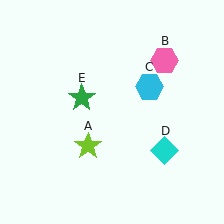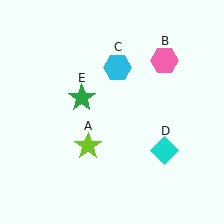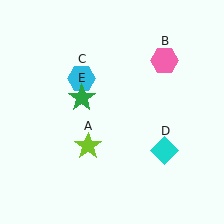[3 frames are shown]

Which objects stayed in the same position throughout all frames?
Lime star (object A) and pink hexagon (object B) and cyan diamond (object D) and green star (object E) remained stationary.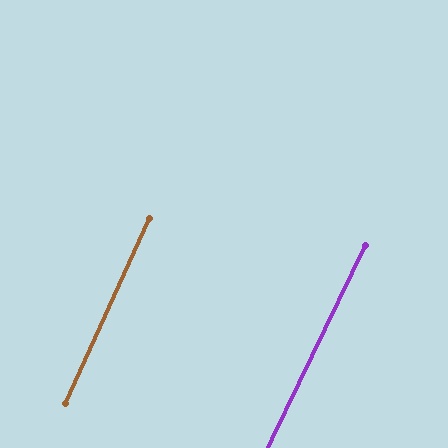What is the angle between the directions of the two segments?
Approximately 1 degree.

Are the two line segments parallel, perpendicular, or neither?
Parallel — their directions differ by only 1.4°.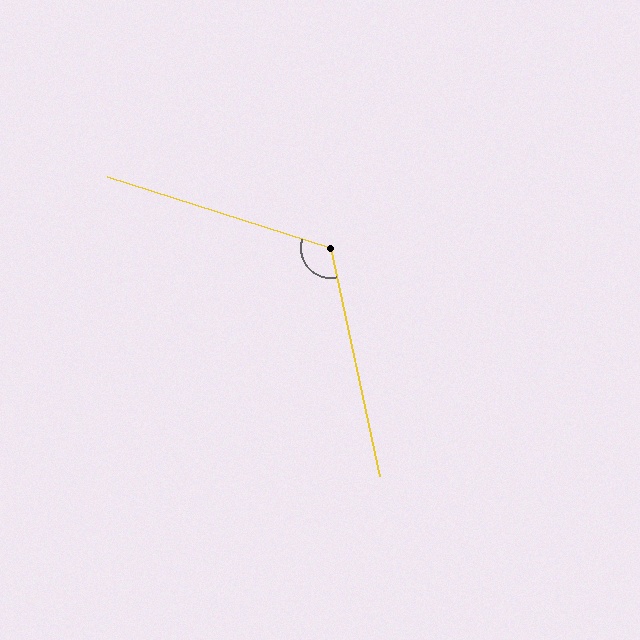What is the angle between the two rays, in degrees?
Approximately 120 degrees.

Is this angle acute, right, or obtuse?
It is obtuse.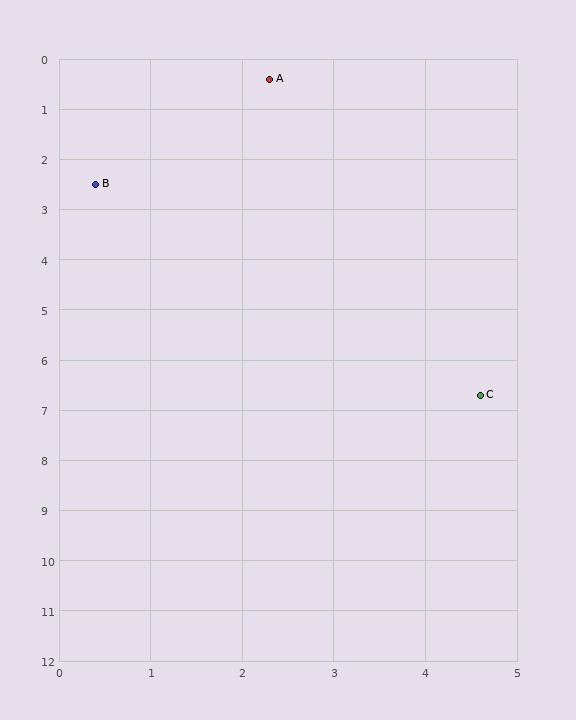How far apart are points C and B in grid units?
Points C and B are about 5.9 grid units apart.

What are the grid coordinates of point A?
Point A is at approximately (2.3, 0.4).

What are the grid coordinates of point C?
Point C is at approximately (4.6, 6.7).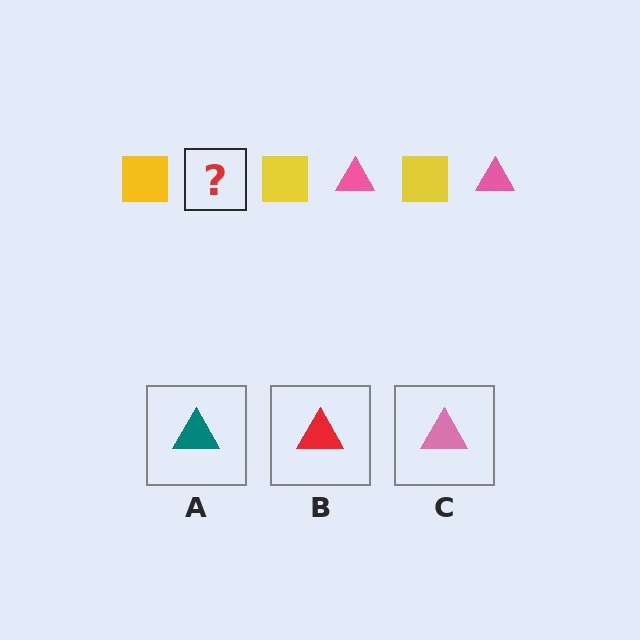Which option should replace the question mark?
Option C.